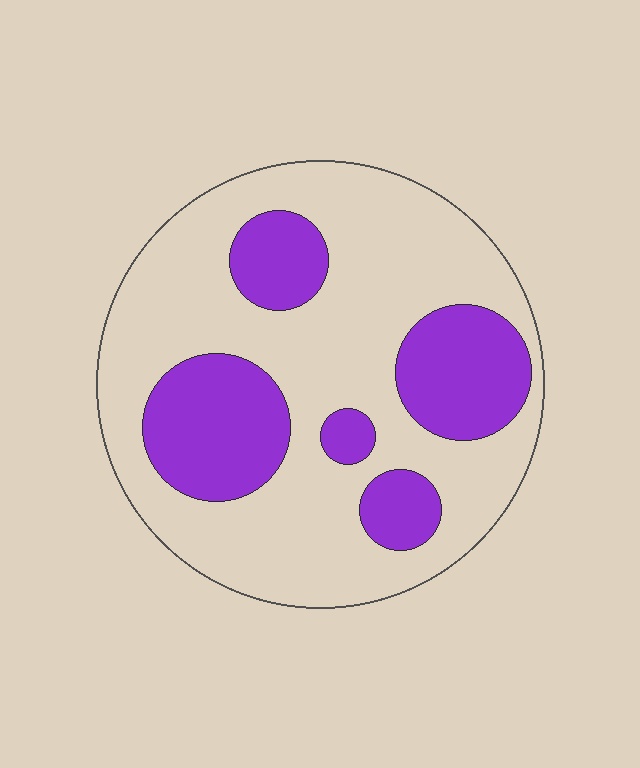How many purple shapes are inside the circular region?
5.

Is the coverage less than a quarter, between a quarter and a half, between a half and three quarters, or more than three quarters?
Between a quarter and a half.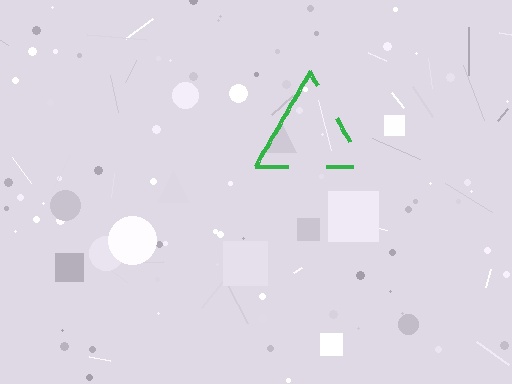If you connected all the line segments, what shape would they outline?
They would outline a triangle.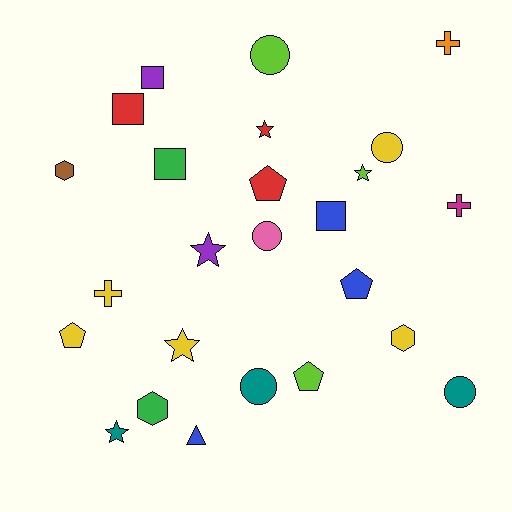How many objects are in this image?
There are 25 objects.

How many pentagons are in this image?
There are 4 pentagons.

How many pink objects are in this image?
There is 1 pink object.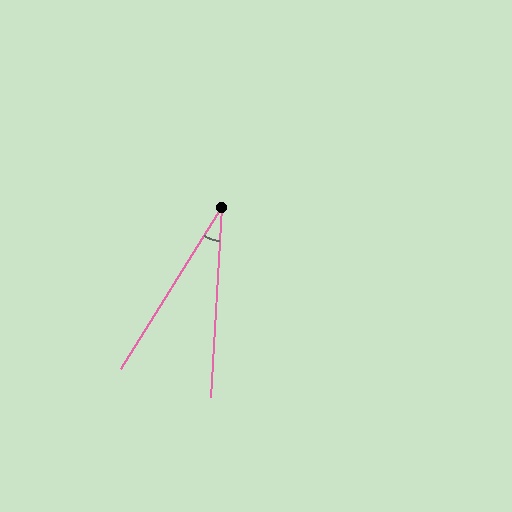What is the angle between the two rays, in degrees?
Approximately 29 degrees.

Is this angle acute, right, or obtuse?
It is acute.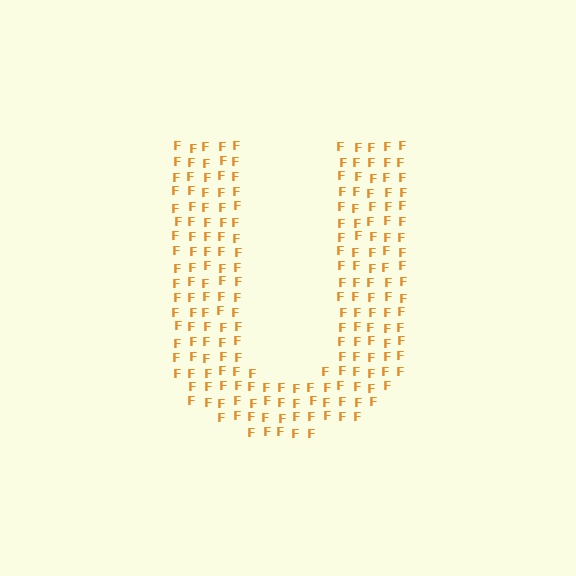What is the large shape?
The large shape is the letter U.